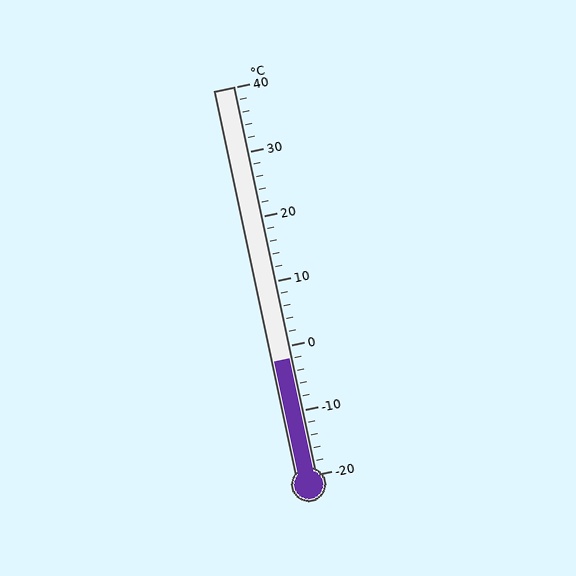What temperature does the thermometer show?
The thermometer shows approximately -2°C.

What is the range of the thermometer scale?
The thermometer scale ranges from -20°C to 40°C.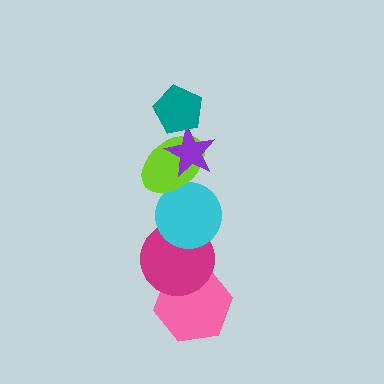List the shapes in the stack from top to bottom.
From top to bottom: the teal pentagon, the purple star, the lime ellipse, the cyan circle, the magenta circle, the pink hexagon.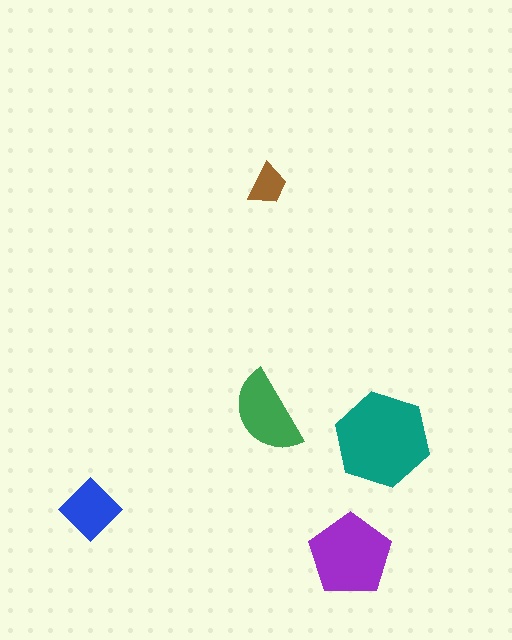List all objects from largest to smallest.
The teal hexagon, the purple pentagon, the green semicircle, the blue diamond, the brown trapezoid.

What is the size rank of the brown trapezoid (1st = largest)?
5th.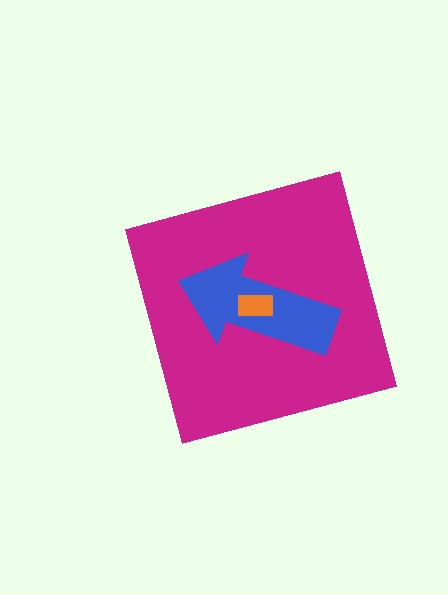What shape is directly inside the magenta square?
The blue arrow.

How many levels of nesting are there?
3.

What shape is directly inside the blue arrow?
The orange rectangle.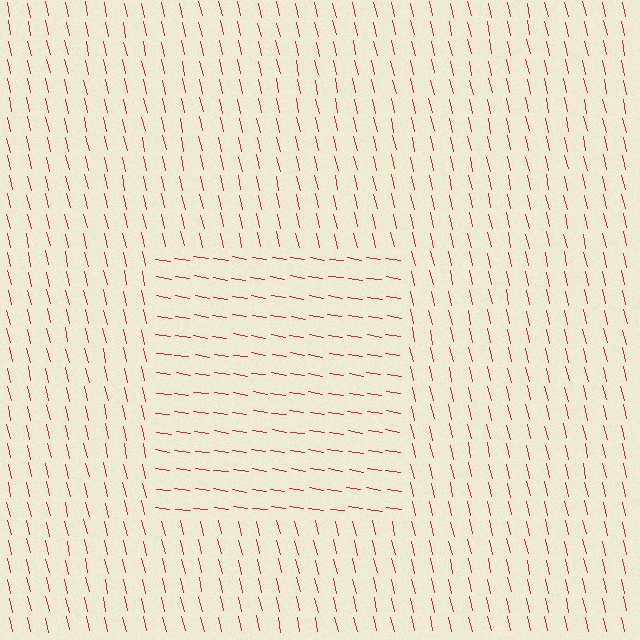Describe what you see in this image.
The image is filled with small red line segments. A rectangle region in the image has lines oriented differently from the surrounding lines, creating a visible texture boundary.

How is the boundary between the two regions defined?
The boundary is defined purely by a change in line orientation (approximately 68 degrees difference). All lines are the same color and thickness.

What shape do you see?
I see a rectangle.